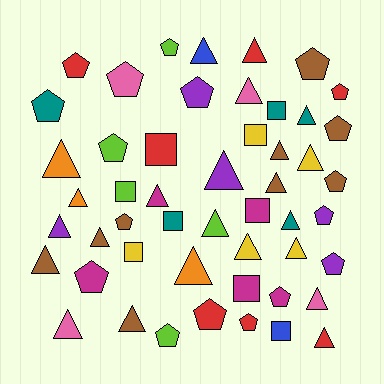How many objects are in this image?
There are 50 objects.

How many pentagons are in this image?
There are 18 pentagons.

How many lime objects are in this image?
There are 5 lime objects.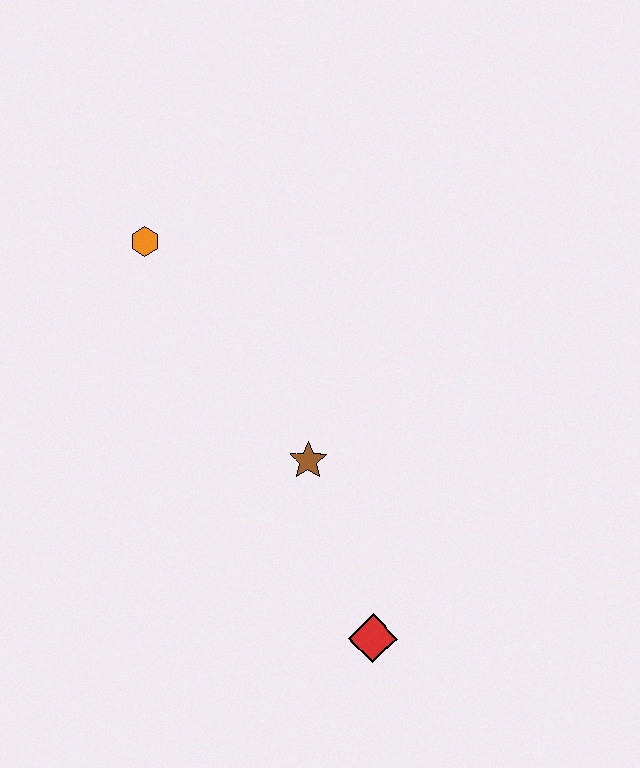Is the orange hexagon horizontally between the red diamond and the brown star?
No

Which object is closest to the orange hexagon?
The brown star is closest to the orange hexagon.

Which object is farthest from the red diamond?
The orange hexagon is farthest from the red diamond.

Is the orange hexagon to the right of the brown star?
No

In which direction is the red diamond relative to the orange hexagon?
The red diamond is below the orange hexagon.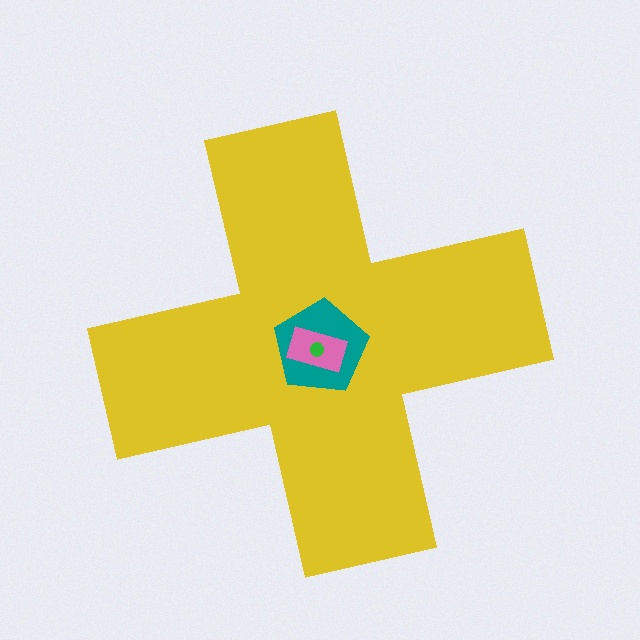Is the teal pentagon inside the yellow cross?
Yes.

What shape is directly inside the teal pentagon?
The pink rectangle.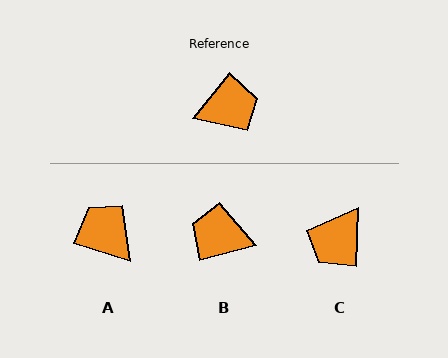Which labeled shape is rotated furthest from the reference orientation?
B, about 143 degrees away.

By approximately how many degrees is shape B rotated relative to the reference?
Approximately 143 degrees counter-clockwise.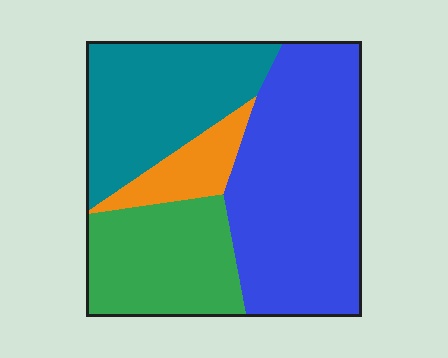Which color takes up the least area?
Orange, at roughly 10%.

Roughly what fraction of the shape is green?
Green covers about 20% of the shape.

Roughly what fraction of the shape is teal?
Teal covers 26% of the shape.